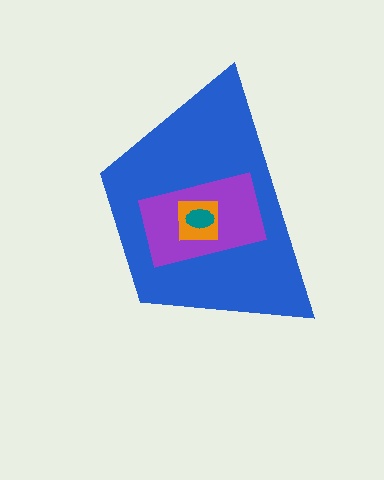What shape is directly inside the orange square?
The teal ellipse.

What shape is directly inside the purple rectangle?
The orange square.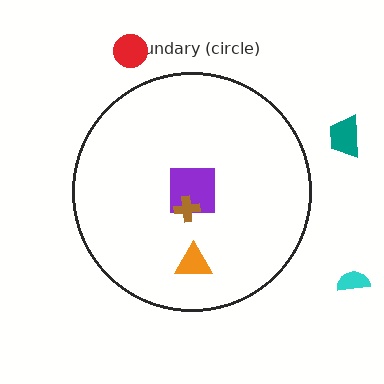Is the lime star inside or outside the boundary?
Inside.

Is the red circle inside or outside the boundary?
Outside.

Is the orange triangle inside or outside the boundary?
Inside.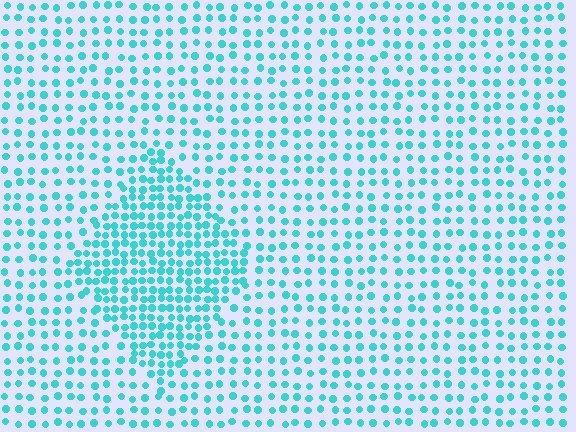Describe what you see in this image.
The image contains small cyan elements arranged at two different densities. A diamond-shaped region is visible where the elements are more densely packed than the surrounding area.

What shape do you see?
I see a diamond.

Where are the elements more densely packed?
The elements are more densely packed inside the diamond boundary.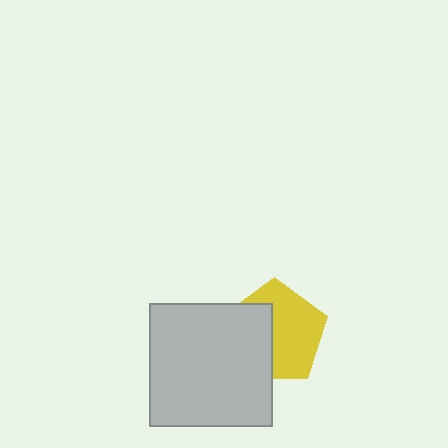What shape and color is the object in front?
The object in front is a light gray square.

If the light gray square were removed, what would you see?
You would see the complete yellow pentagon.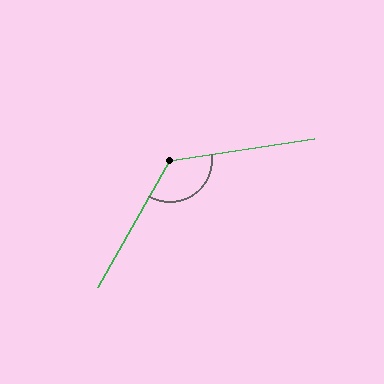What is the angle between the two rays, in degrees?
Approximately 128 degrees.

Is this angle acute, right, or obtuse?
It is obtuse.